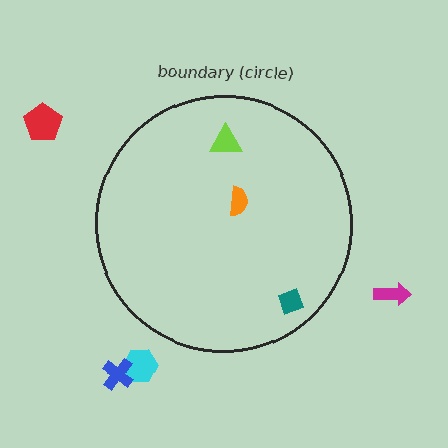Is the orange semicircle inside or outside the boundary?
Inside.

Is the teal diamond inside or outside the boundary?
Inside.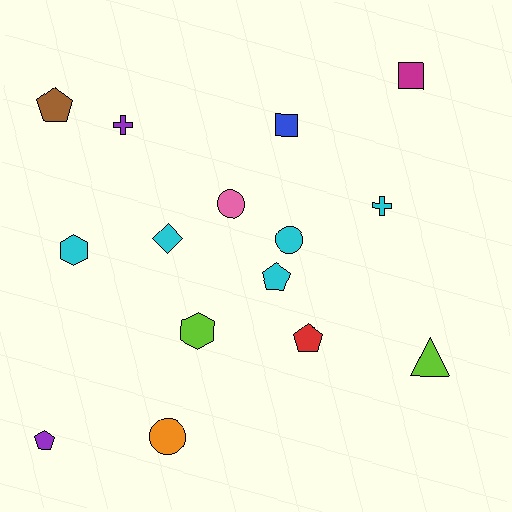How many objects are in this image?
There are 15 objects.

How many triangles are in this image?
There is 1 triangle.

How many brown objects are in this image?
There is 1 brown object.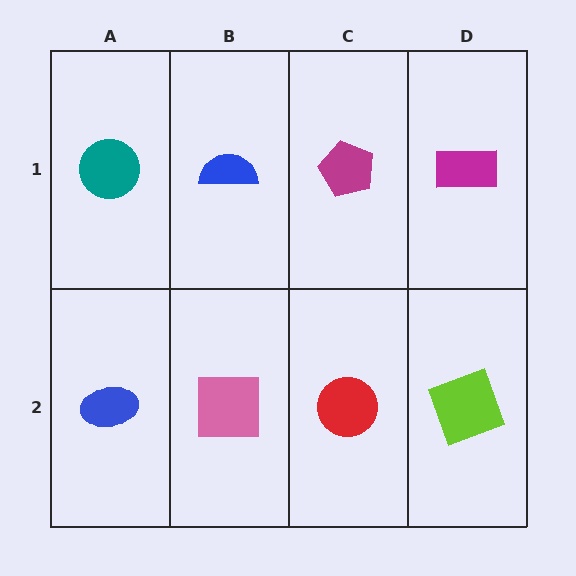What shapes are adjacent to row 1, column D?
A lime square (row 2, column D), a magenta pentagon (row 1, column C).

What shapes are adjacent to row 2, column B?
A blue semicircle (row 1, column B), a blue ellipse (row 2, column A), a red circle (row 2, column C).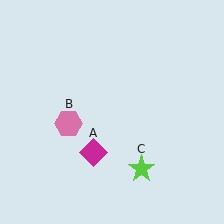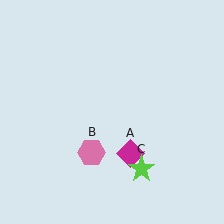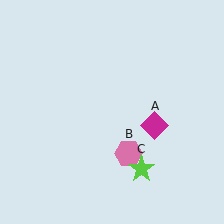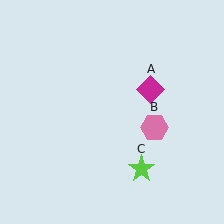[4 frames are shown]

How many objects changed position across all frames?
2 objects changed position: magenta diamond (object A), pink hexagon (object B).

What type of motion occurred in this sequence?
The magenta diamond (object A), pink hexagon (object B) rotated counterclockwise around the center of the scene.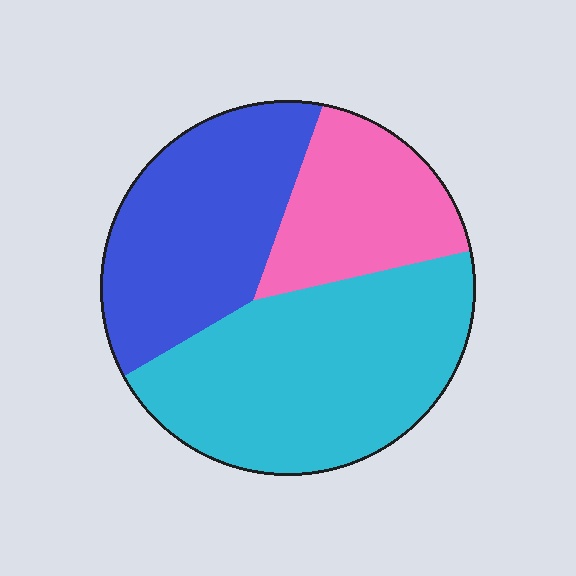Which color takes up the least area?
Pink, at roughly 20%.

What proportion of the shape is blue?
Blue covers about 35% of the shape.